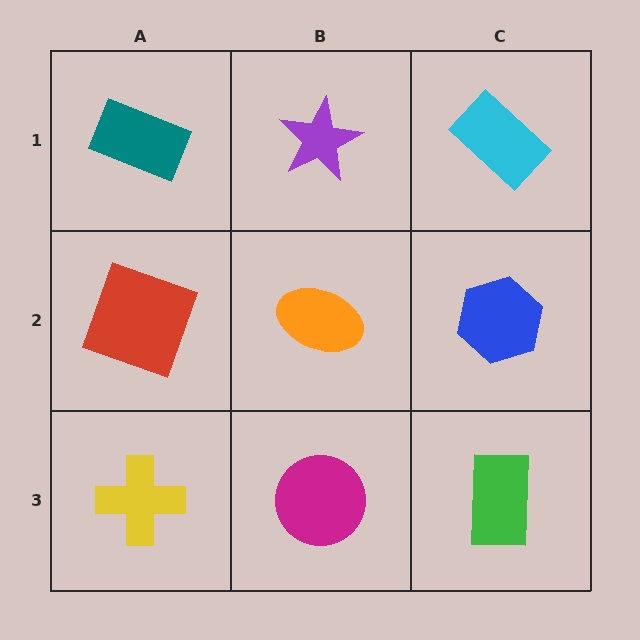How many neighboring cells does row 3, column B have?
3.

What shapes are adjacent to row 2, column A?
A teal rectangle (row 1, column A), a yellow cross (row 3, column A), an orange ellipse (row 2, column B).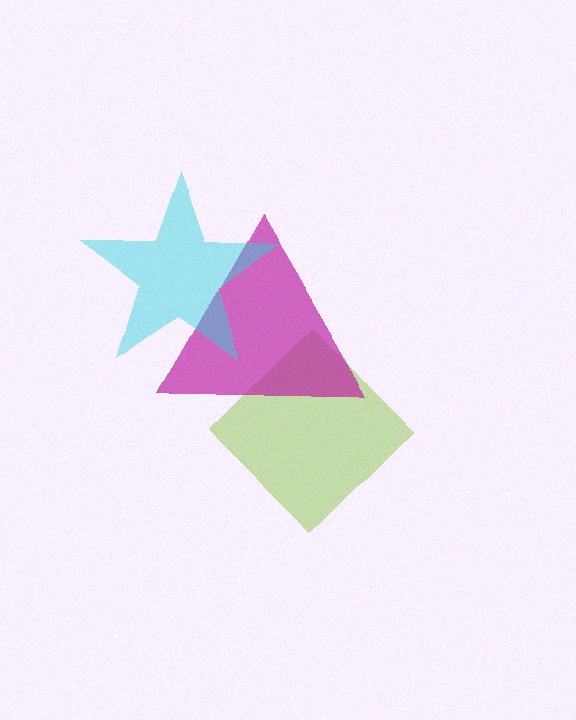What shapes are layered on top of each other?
The layered shapes are: a lime diamond, a magenta triangle, a cyan star.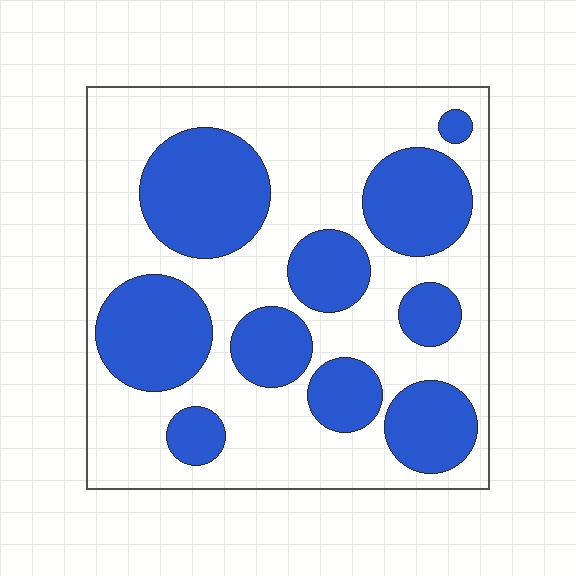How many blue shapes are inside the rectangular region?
10.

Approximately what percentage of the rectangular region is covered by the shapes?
Approximately 40%.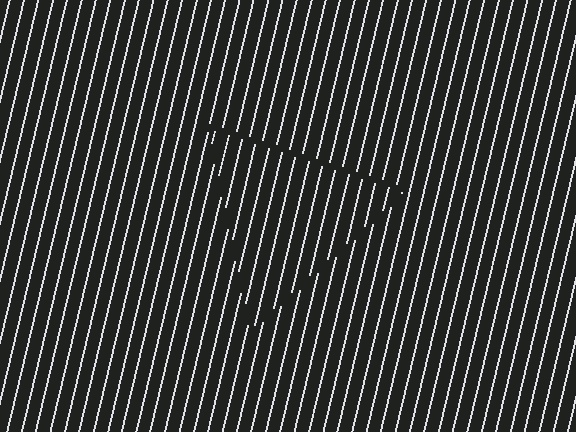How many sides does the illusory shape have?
3 sides — the line-ends trace a triangle.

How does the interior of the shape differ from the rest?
The interior of the shape contains the same grating, shifted by half a period — the contour is defined by the phase discontinuity where line-ends from the inner and outer gratings abut.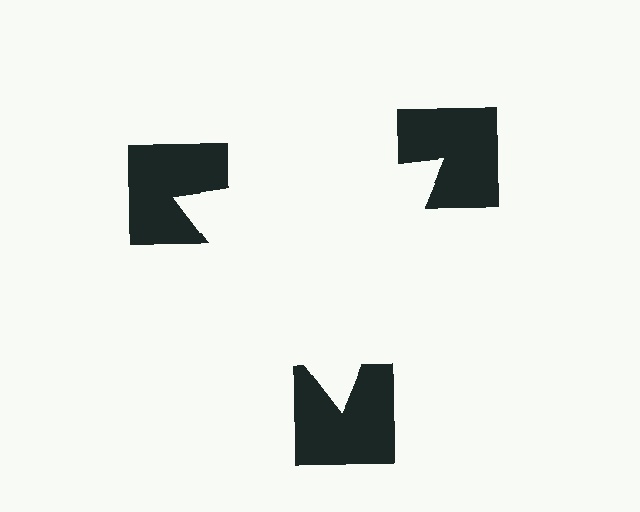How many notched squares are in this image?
There are 3 — one at each vertex of the illusory triangle.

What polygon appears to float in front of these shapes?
An illusory triangle — its edges are inferred from the aligned wedge cuts in the notched squares, not physically drawn.